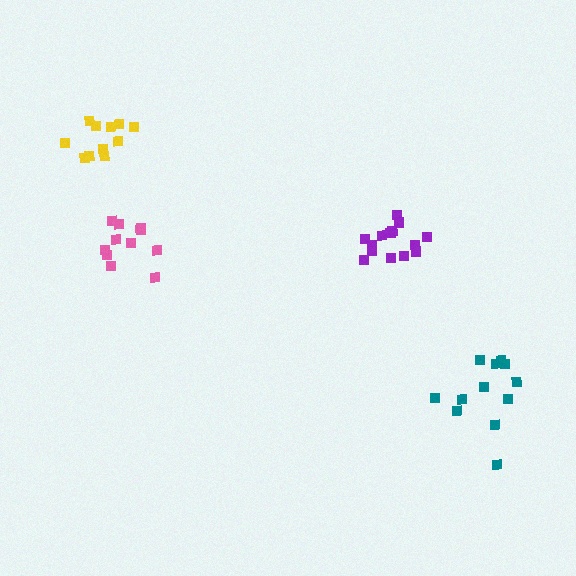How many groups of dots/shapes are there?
There are 4 groups.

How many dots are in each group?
Group 1: 11 dots, Group 2: 12 dots, Group 3: 11 dots, Group 4: 15 dots (49 total).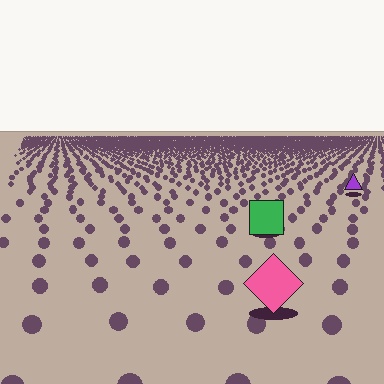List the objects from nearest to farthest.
From nearest to farthest: the pink diamond, the green square, the purple triangle.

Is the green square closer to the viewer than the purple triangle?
Yes. The green square is closer — you can tell from the texture gradient: the ground texture is coarser near it.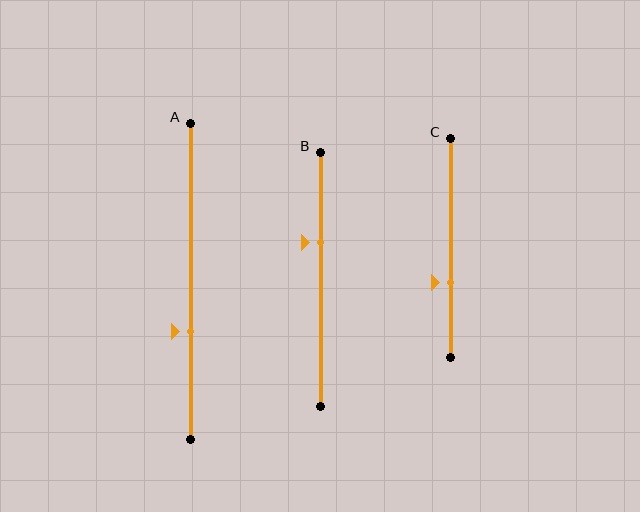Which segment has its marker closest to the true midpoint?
Segment B has its marker closest to the true midpoint.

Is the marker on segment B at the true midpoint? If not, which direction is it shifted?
No, the marker on segment B is shifted upward by about 15% of the segment length.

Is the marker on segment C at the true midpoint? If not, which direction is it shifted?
No, the marker on segment C is shifted downward by about 16% of the segment length.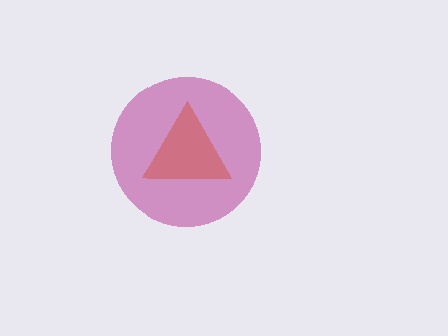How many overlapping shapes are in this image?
There are 2 overlapping shapes in the image.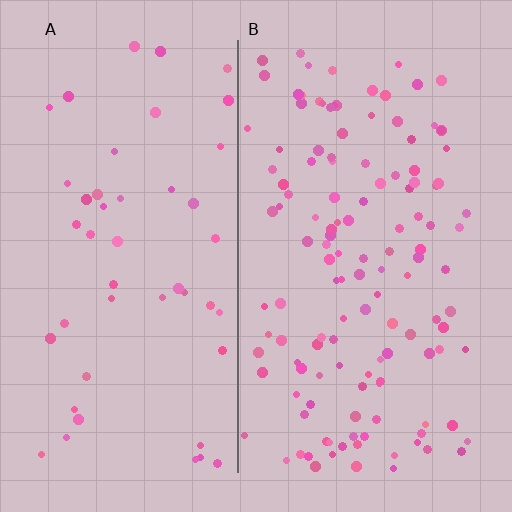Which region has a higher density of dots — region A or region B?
B (the right).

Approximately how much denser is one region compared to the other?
Approximately 2.8× — region B over region A.